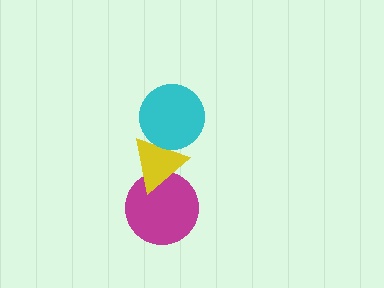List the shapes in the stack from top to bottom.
From top to bottom: the cyan circle, the yellow triangle, the magenta circle.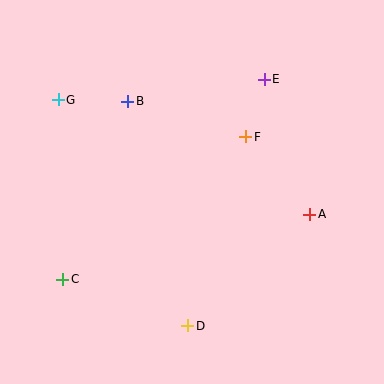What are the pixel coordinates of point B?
Point B is at (128, 101).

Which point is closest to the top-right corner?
Point E is closest to the top-right corner.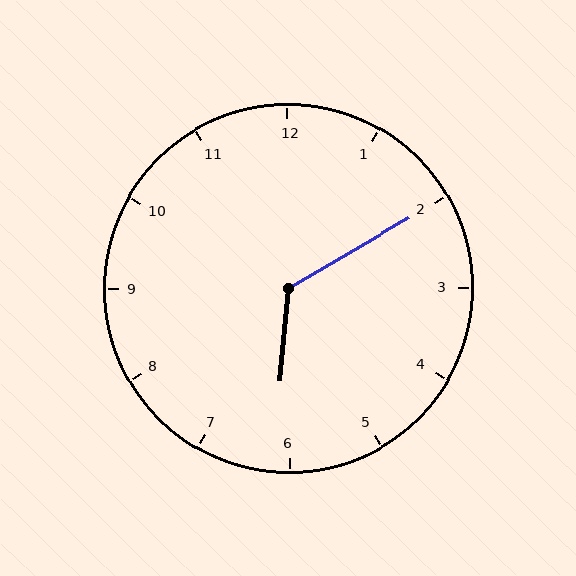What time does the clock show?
6:10.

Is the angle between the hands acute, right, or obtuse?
It is obtuse.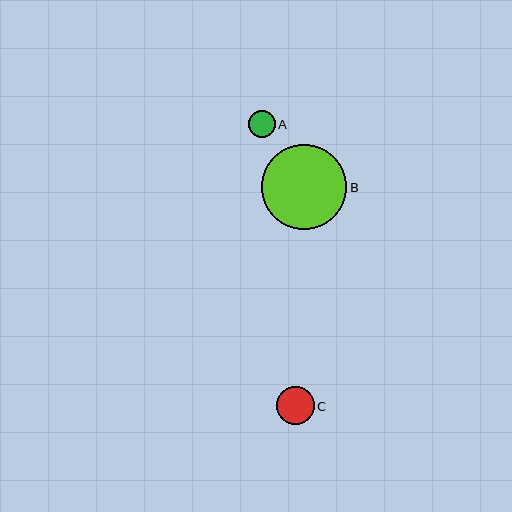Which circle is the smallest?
Circle A is the smallest with a size of approximately 26 pixels.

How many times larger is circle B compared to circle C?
Circle B is approximately 2.3 times the size of circle C.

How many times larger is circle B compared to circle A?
Circle B is approximately 3.2 times the size of circle A.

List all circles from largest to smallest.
From largest to smallest: B, C, A.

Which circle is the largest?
Circle B is the largest with a size of approximately 85 pixels.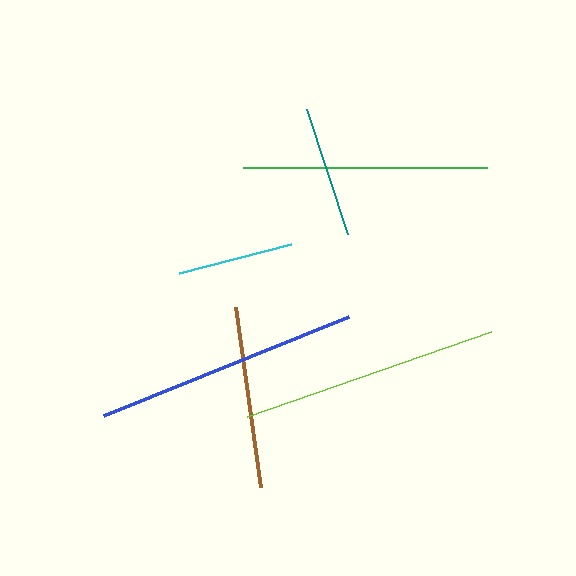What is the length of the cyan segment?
The cyan segment is approximately 116 pixels long.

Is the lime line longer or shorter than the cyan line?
The lime line is longer than the cyan line.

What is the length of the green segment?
The green segment is approximately 244 pixels long.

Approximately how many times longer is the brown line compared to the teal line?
The brown line is approximately 1.4 times the length of the teal line.